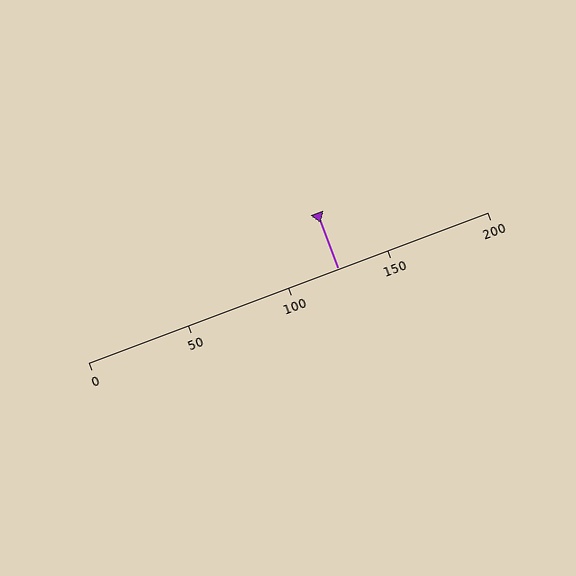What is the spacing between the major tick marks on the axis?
The major ticks are spaced 50 apart.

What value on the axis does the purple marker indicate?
The marker indicates approximately 125.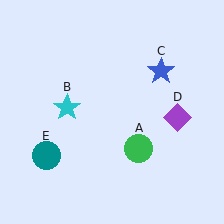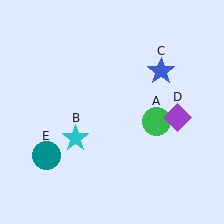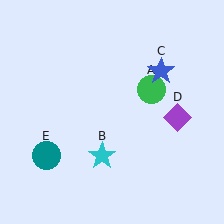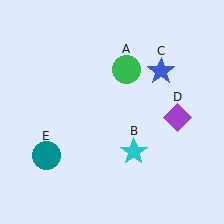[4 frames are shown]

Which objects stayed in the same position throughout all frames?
Blue star (object C) and purple diamond (object D) and teal circle (object E) remained stationary.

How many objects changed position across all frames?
2 objects changed position: green circle (object A), cyan star (object B).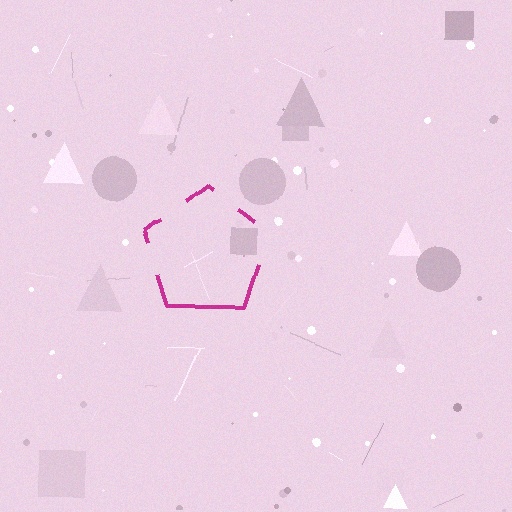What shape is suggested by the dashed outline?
The dashed outline suggests a pentagon.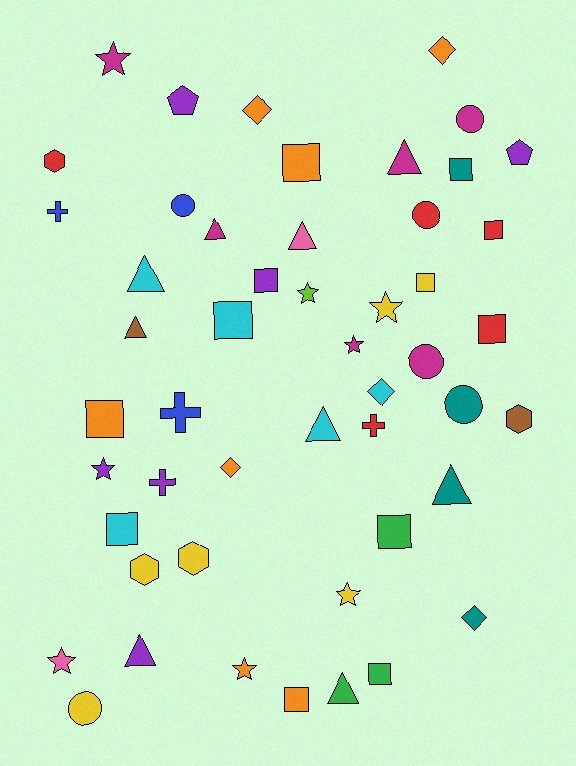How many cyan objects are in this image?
There are 5 cyan objects.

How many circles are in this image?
There are 6 circles.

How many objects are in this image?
There are 50 objects.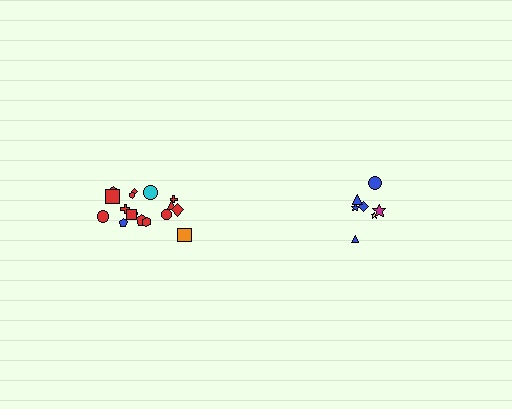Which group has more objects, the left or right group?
The left group.